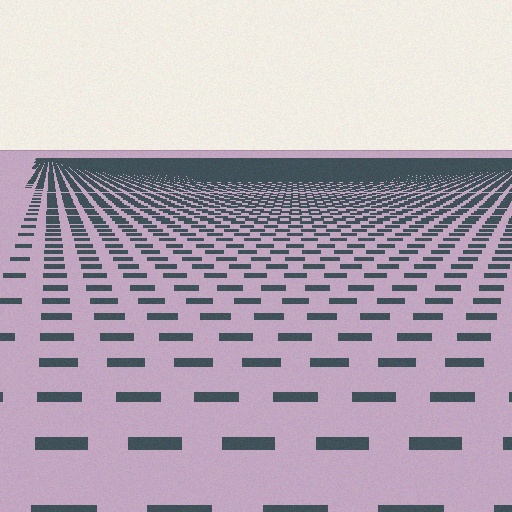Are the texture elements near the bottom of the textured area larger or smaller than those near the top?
Larger. Near the bottom, elements are closer to the viewer and appear at a bigger on-screen size.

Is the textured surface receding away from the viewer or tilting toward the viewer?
The surface is receding away from the viewer. Texture elements get smaller and denser toward the top.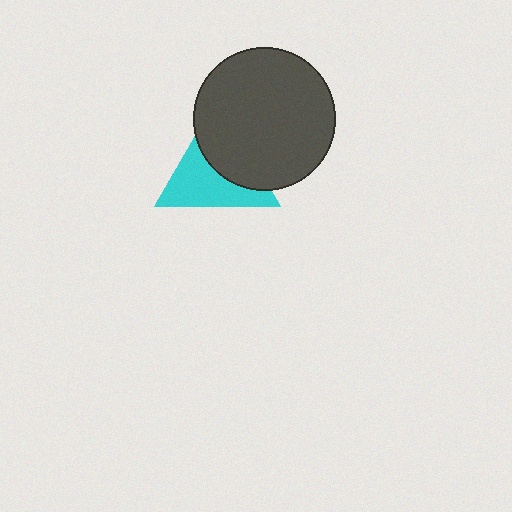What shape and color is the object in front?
The object in front is a dark gray circle.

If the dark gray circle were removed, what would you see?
You would see the complete cyan triangle.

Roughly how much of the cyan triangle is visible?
About half of it is visible (roughly 54%).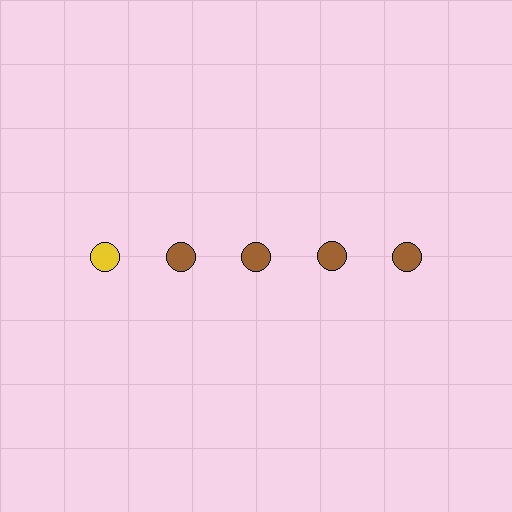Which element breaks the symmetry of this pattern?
The yellow circle in the top row, leftmost column breaks the symmetry. All other shapes are brown circles.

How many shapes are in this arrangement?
There are 5 shapes arranged in a grid pattern.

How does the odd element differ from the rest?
It has a different color: yellow instead of brown.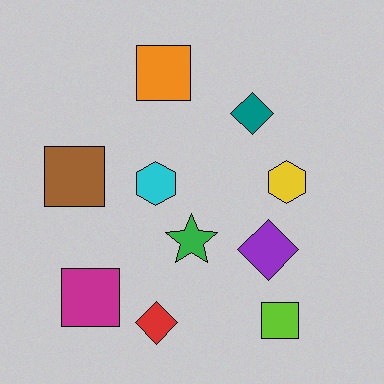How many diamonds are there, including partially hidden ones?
There are 3 diamonds.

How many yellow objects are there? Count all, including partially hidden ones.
There is 1 yellow object.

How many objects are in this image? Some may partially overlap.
There are 10 objects.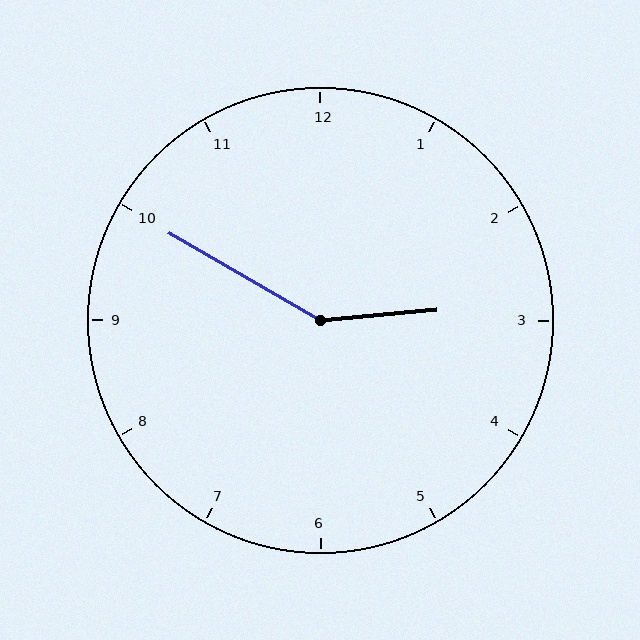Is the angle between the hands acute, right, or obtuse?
It is obtuse.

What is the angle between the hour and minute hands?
Approximately 145 degrees.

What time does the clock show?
2:50.